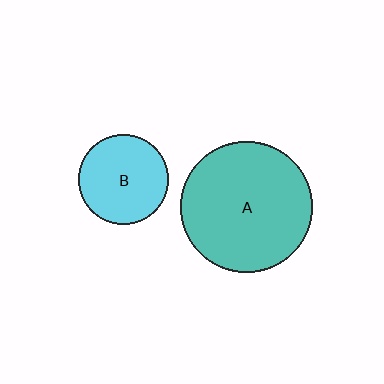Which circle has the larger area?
Circle A (teal).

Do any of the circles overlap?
No, none of the circles overlap.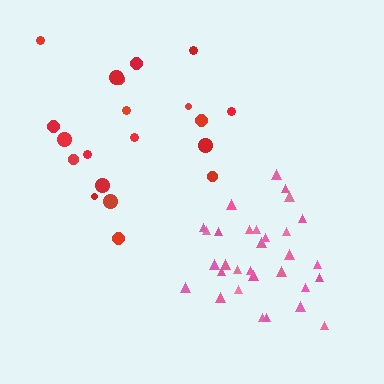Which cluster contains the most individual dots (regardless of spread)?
Pink (31).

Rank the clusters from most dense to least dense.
pink, red.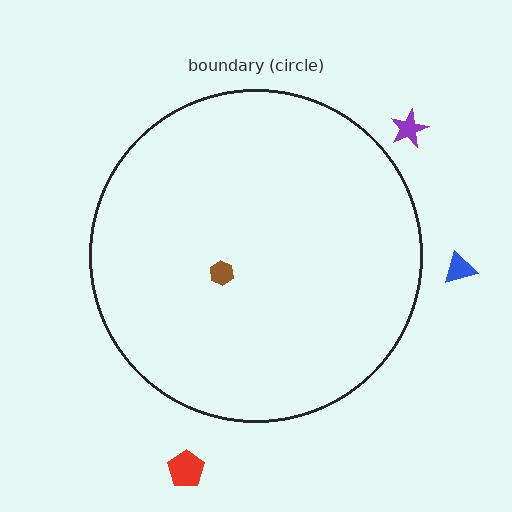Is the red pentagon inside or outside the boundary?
Outside.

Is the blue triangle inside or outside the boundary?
Outside.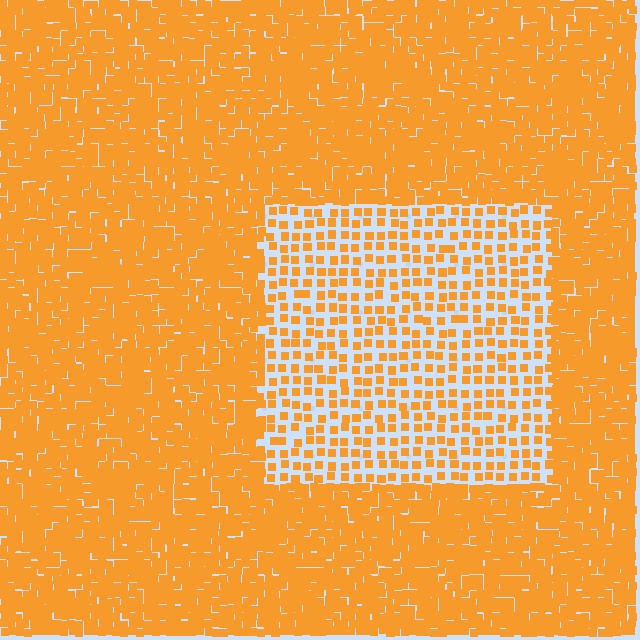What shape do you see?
I see a rectangle.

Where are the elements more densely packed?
The elements are more densely packed outside the rectangle boundary.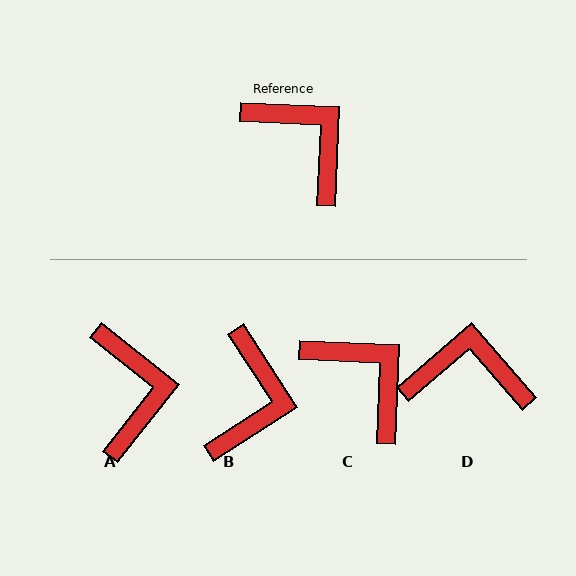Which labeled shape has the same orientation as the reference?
C.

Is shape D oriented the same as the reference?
No, it is off by about 43 degrees.